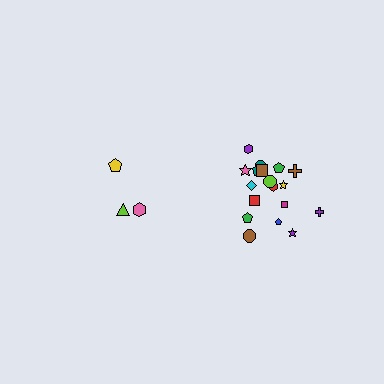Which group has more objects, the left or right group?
The right group.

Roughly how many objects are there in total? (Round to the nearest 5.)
Roughly 20 objects in total.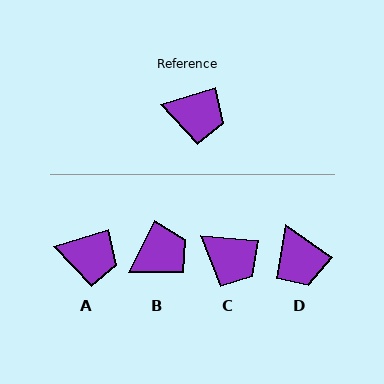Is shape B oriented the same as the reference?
No, it is off by about 47 degrees.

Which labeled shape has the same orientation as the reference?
A.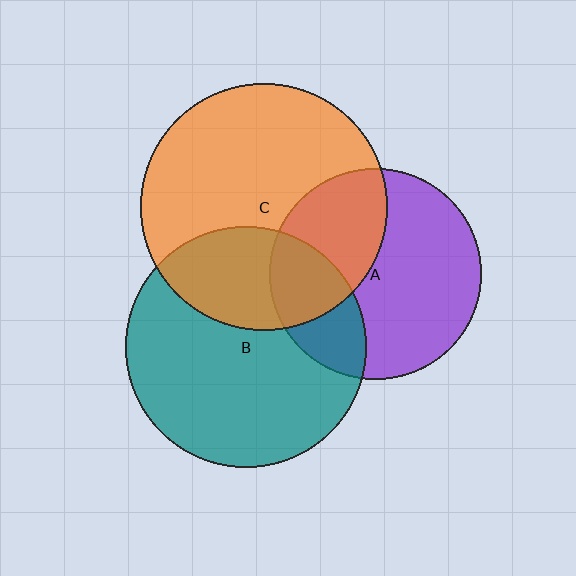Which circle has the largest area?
Circle C (orange).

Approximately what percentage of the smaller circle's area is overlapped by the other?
Approximately 25%.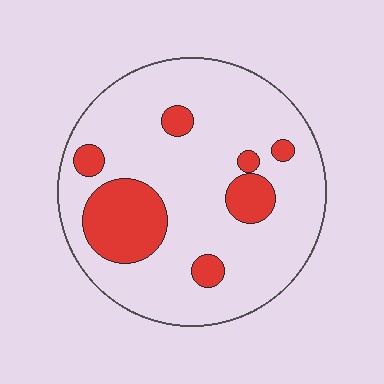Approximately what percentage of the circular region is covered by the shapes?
Approximately 20%.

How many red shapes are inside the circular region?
7.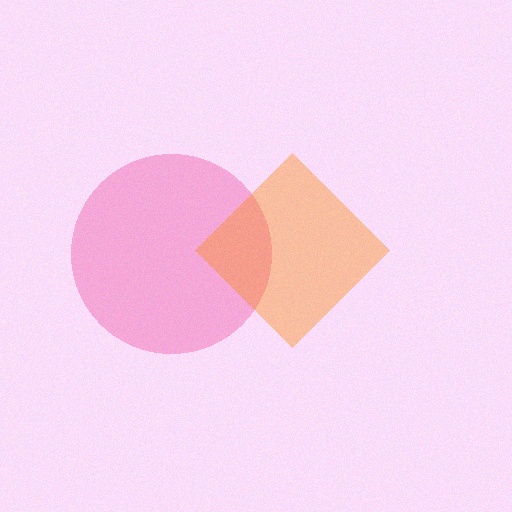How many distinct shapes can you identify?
There are 2 distinct shapes: a pink circle, an orange diamond.